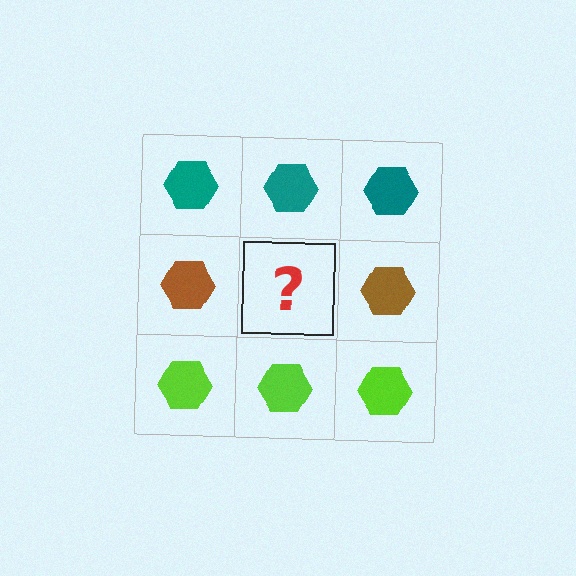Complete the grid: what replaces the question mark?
The question mark should be replaced with a brown hexagon.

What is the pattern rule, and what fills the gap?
The rule is that each row has a consistent color. The gap should be filled with a brown hexagon.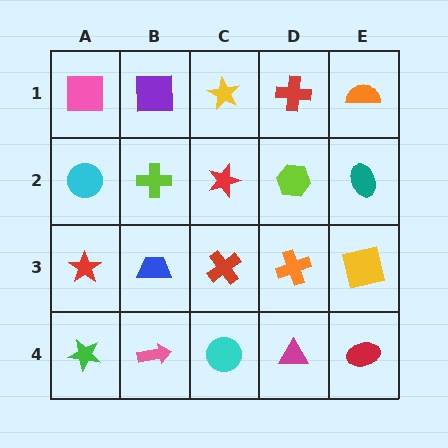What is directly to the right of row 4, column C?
A magenta triangle.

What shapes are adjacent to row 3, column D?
A lime hexagon (row 2, column D), a magenta triangle (row 4, column D), a red cross (row 3, column C), a yellow square (row 3, column E).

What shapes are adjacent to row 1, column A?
A cyan circle (row 2, column A), a purple square (row 1, column B).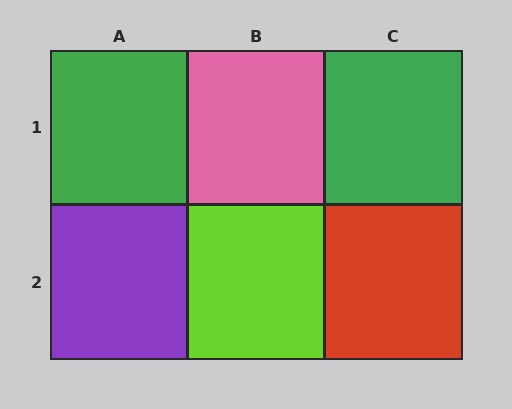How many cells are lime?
1 cell is lime.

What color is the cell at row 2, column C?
Red.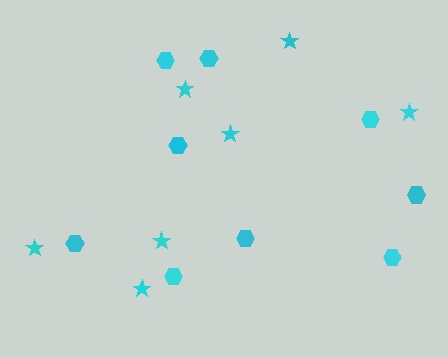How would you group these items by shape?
There are 2 groups: one group of hexagons (9) and one group of stars (7).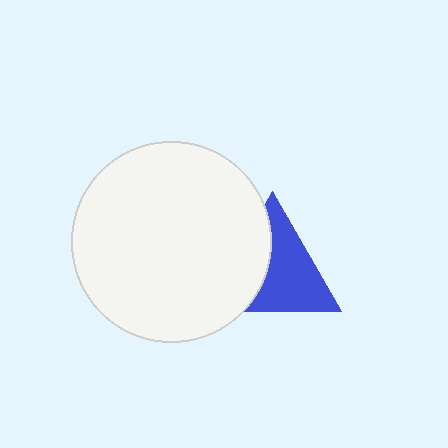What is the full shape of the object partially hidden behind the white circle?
The partially hidden object is a blue triangle.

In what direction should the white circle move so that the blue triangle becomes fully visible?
The white circle should move left. That is the shortest direction to clear the overlap and leave the blue triangle fully visible.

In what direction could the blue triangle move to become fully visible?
The blue triangle could move right. That would shift it out from behind the white circle entirely.